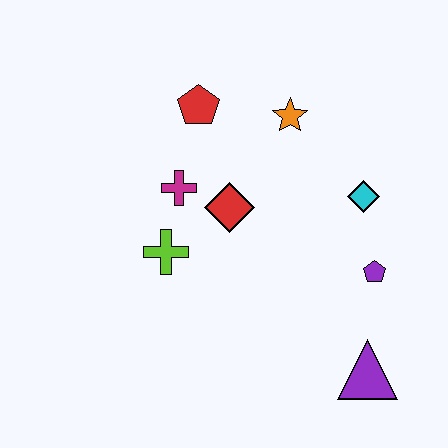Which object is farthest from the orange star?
The purple triangle is farthest from the orange star.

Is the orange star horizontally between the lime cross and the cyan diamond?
Yes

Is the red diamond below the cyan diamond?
Yes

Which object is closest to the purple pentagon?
The cyan diamond is closest to the purple pentagon.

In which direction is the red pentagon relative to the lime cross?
The red pentagon is above the lime cross.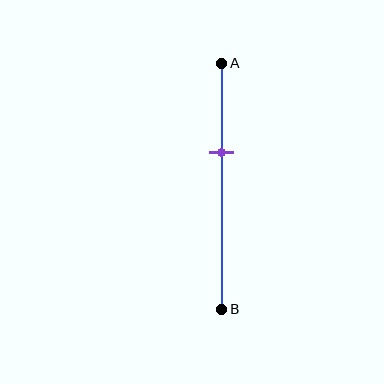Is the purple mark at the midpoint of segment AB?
No, the mark is at about 35% from A, not at the 50% midpoint.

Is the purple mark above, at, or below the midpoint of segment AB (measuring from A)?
The purple mark is above the midpoint of segment AB.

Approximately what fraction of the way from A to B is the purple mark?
The purple mark is approximately 35% of the way from A to B.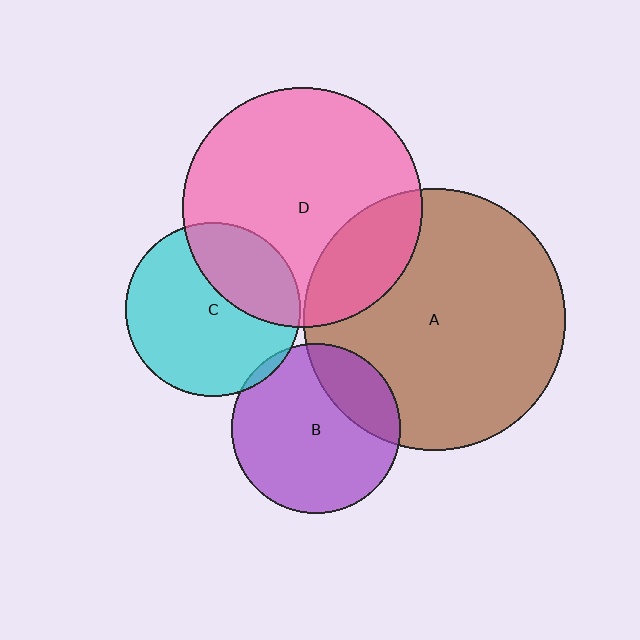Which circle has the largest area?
Circle A (brown).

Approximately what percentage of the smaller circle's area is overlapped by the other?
Approximately 30%.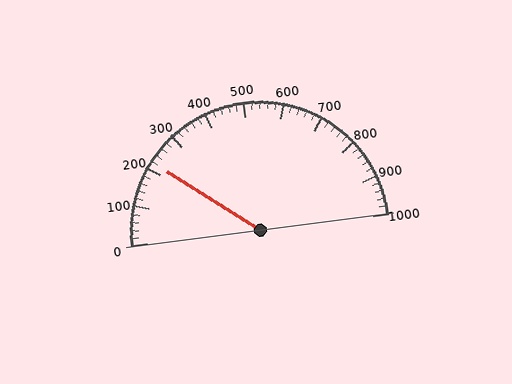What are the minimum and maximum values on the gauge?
The gauge ranges from 0 to 1000.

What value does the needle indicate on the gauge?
The needle indicates approximately 220.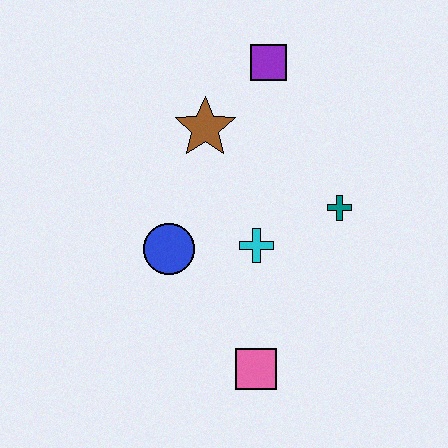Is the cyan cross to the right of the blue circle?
Yes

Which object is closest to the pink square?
The cyan cross is closest to the pink square.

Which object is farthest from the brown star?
The pink square is farthest from the brown star.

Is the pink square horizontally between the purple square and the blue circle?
Yes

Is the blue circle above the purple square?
No